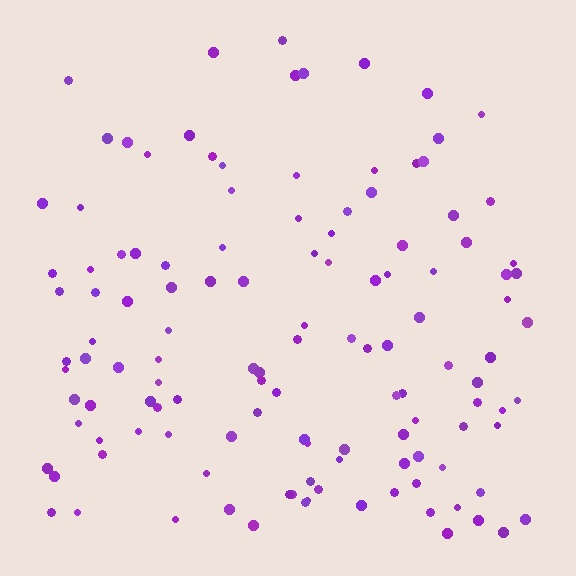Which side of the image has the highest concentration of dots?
The bottom.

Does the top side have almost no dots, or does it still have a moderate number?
Still a moderate number, just noticeably fewer than the bottom.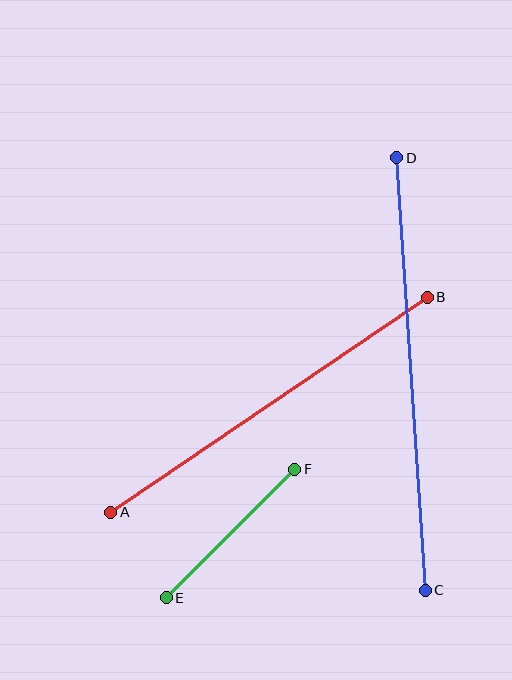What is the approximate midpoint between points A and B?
The midpoint is at approximately (269, 405) pixels.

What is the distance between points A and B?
The distance is approximately 383 pixels.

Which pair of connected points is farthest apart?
Points C and D are farthest apart.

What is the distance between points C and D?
The distance is approximately 433 pixels.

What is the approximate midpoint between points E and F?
The midpoint is at approximately (231, 533) pixels.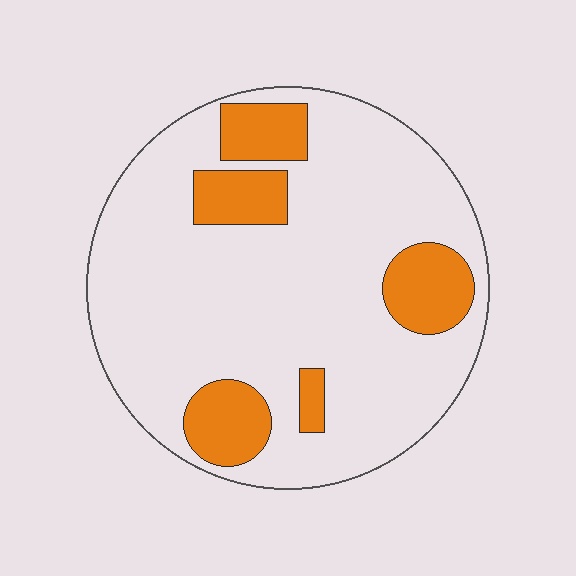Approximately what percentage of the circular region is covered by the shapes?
Approximately 20%.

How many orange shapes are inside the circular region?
5.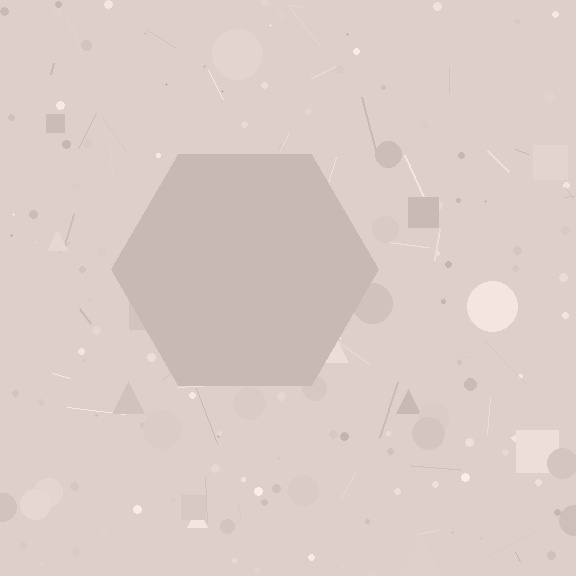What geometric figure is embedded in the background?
A hexagon is embedded in the background.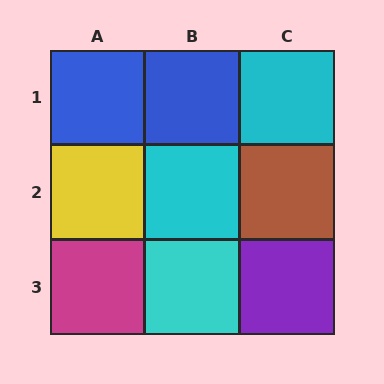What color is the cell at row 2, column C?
Brown.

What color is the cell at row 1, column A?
Blue.